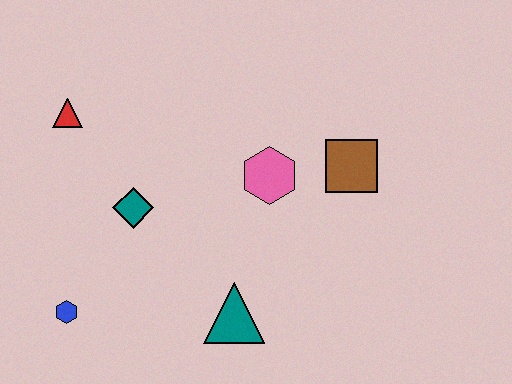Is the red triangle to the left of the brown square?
Yes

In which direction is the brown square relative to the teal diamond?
The brown square is to the right of the teal diamond.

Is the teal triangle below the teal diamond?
Yes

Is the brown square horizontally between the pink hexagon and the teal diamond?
No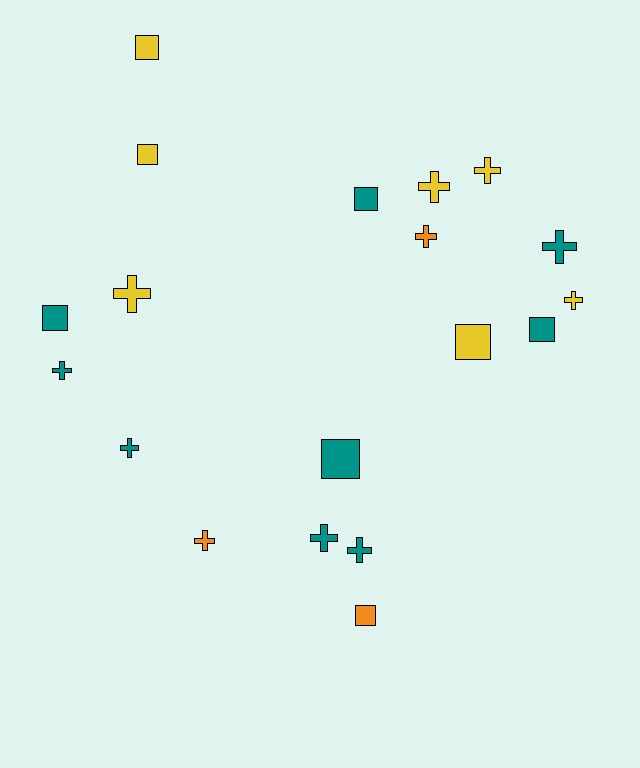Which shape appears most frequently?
Cross, with 11 objects.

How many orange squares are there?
There is 1 orange square.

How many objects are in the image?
There are 19 objects.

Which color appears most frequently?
Teal, with 9 objects.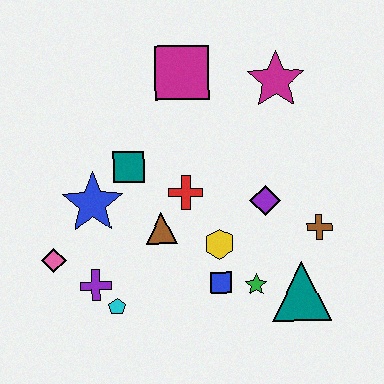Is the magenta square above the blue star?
Yes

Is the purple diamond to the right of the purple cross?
Yes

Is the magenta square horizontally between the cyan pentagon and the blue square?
Yes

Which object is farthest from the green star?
The magenta square is farthest from the green star.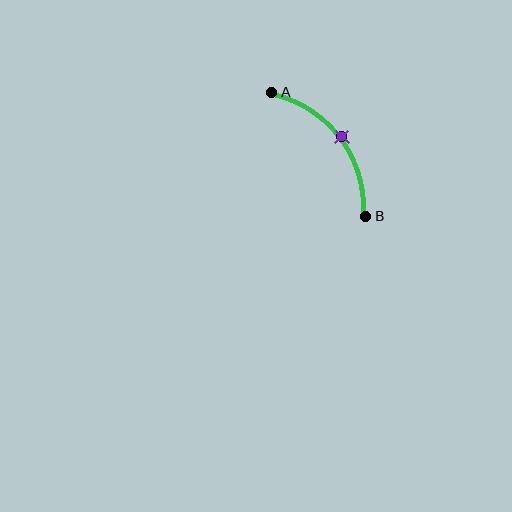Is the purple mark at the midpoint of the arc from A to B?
Yes. The purple mark lies on the arc at equal arc-length from both A and B — it is the arc midpoint.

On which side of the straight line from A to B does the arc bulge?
The arc bulges above and to the right of the straight line connecting A and B.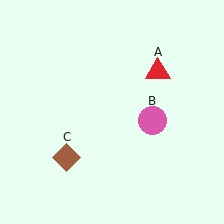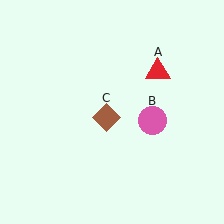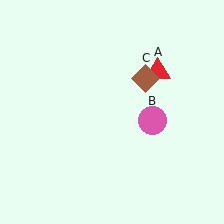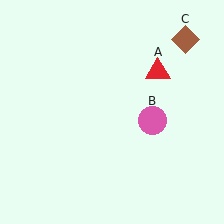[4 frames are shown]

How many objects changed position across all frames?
1 object changed position: brown diamond (object C).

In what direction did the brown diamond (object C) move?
The brown diamond (object C) moved up and to the right.